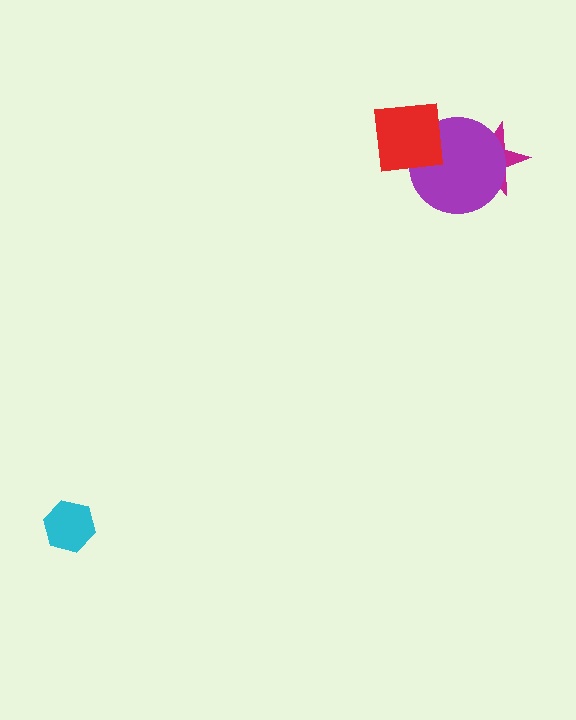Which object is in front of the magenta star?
The purple circle is in front of the magenta star.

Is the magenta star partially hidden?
Yes, it is partially covered by another shape.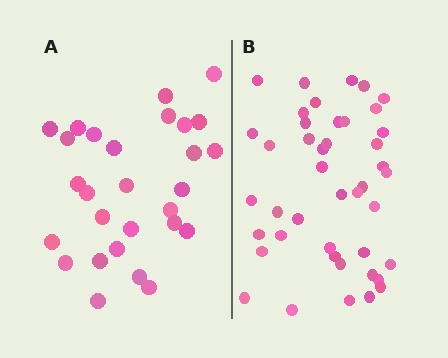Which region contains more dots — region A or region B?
Region B (the right region) has more dots.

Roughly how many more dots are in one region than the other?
Region B has approximately 15 more dots than region A.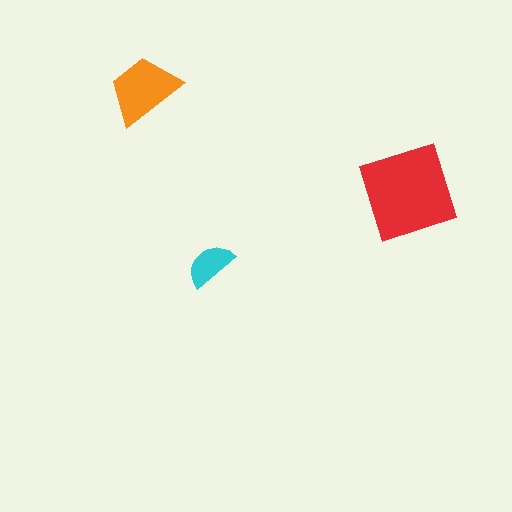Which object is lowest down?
The cyan semicircle is bottommost.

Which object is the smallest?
The cyan semicircle.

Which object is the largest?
The red diamond.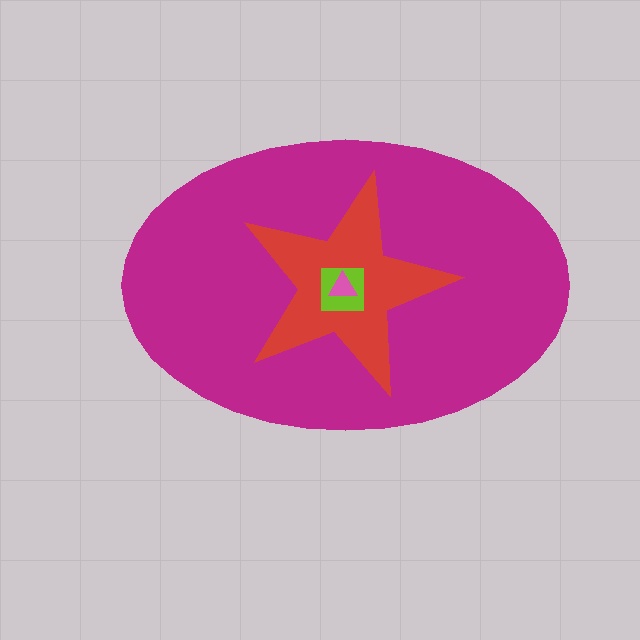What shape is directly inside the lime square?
The pink triangle.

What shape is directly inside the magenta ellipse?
The red star.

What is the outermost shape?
The magenta ellipse.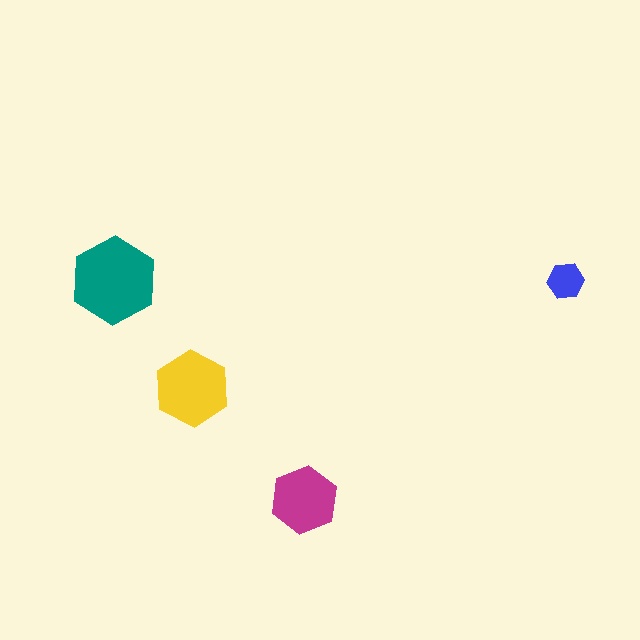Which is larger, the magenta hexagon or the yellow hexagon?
The yellow one.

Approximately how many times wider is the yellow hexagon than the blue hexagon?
About 2 times wider.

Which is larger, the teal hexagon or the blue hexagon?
The teal one.